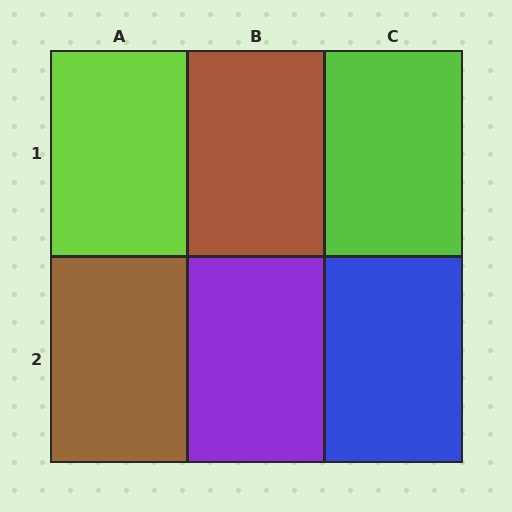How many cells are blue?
1 cell is blue.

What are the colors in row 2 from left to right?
Brown, purple, blue.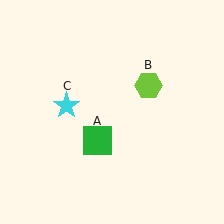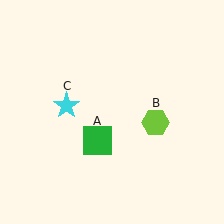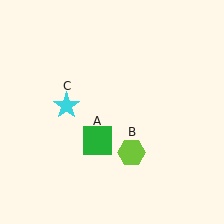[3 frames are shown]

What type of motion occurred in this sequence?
The lime hexagon (object B) rotated clockwise around the center of the scene.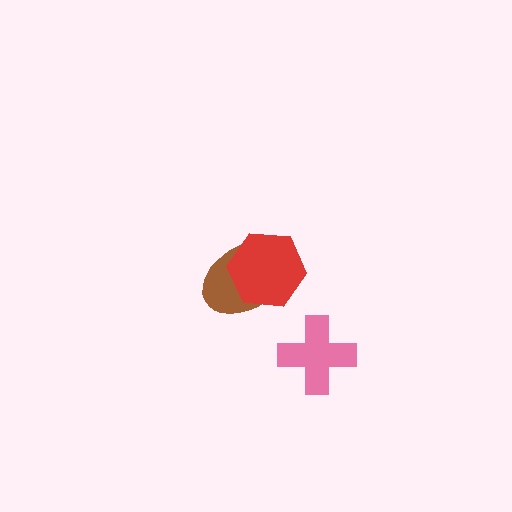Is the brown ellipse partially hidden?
Yes, it is partially covered by another shape.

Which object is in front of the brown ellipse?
The red hexagon is in front of the brown ellipse.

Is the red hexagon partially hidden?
No, no other shape covers it.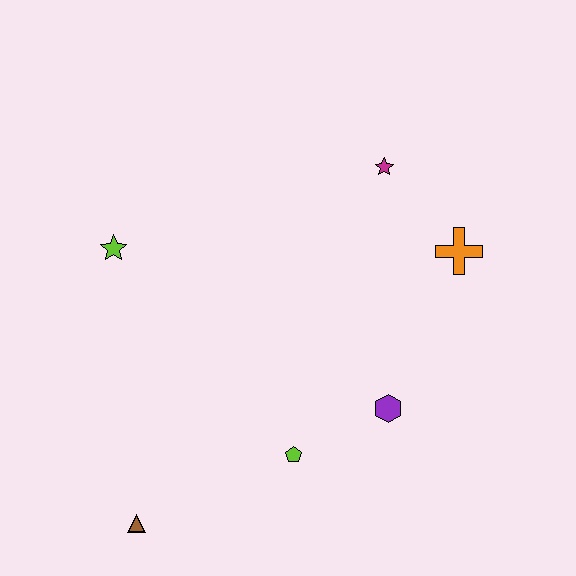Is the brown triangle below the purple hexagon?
Yes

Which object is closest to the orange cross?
The magenta star is closest to the orange cross.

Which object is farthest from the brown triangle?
The magenta star is farthest from the brown triangle.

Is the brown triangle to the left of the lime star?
No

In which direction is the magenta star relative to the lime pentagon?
The magenta star is above the lime pentagon.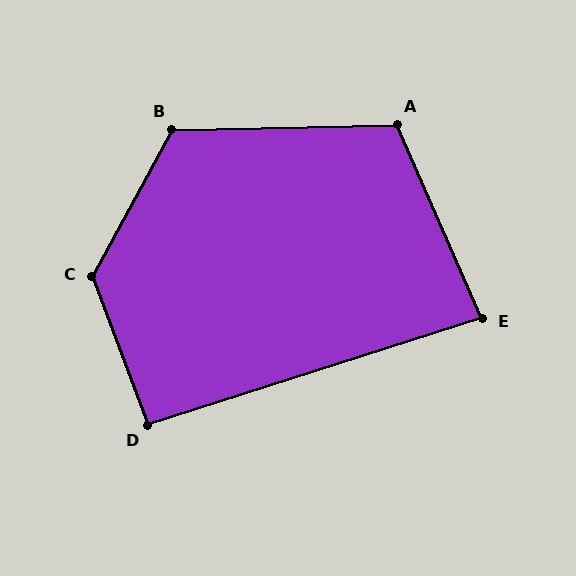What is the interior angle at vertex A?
Approximately 112 degrees (obtuse).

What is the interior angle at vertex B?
Approximately 120 degrees (obtuse).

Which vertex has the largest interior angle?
C, at approximately 131 degrees.